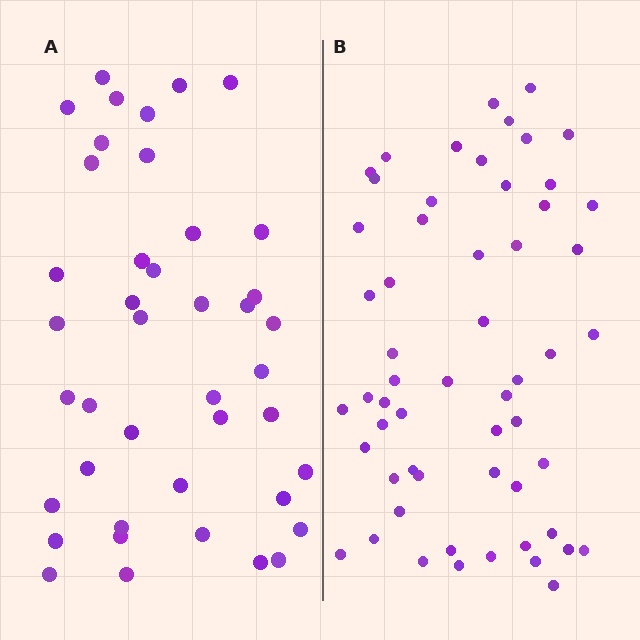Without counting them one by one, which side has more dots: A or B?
Region B (the right region) has more dots.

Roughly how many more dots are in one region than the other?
Region B has approximately 15 more dots than region A.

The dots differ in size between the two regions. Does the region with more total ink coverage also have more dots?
No. Region A has more total ink coverage because its dots are larger, but region B actually contains more individual dots. Total area can be misleading — the number of items is what matters here.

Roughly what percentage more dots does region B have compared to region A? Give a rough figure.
About 35% more.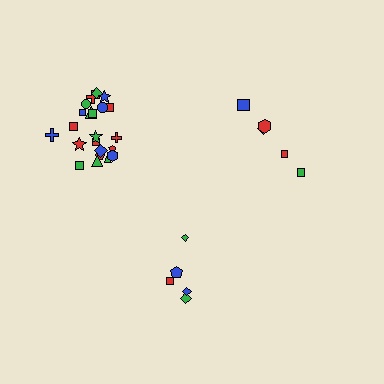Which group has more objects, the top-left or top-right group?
The top-left group.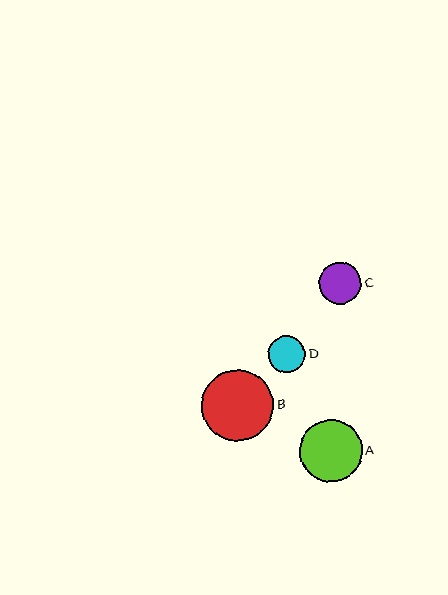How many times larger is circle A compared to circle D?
Circle A is approximately 1.7 times the size of circle D.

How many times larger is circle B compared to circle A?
Circle B is approximately 1.1 times the size of circle A.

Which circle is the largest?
Circle B is the largest with a size of approximately 72 pixels.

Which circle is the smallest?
Circle D is the smallest with a size of approximately 37 pixels.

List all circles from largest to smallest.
From largest to smallest: B, A, C, D.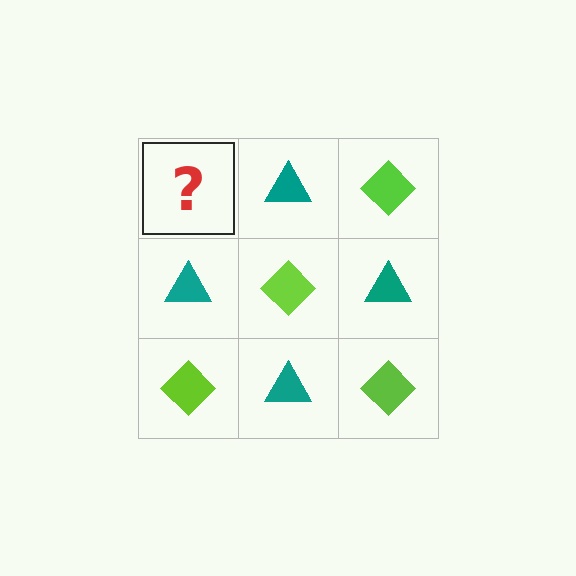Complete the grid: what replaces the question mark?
The question mark should be replaced with a lime diamond.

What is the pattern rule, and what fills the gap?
The rule is that it alternates lime diamond and teal triangle in a checkerboard pattern. The gap should be filled with a lime diamond.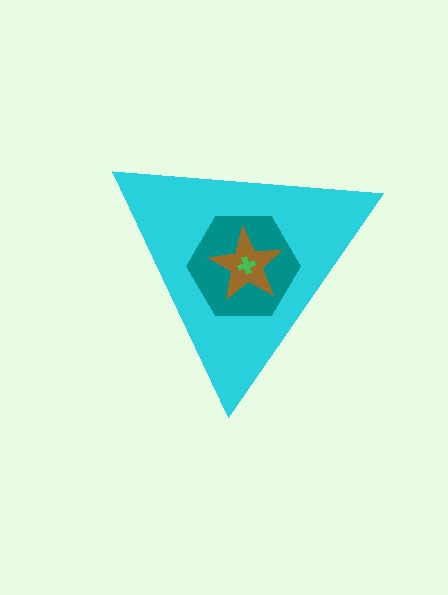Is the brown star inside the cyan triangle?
Yes.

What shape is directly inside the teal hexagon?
The brown star.